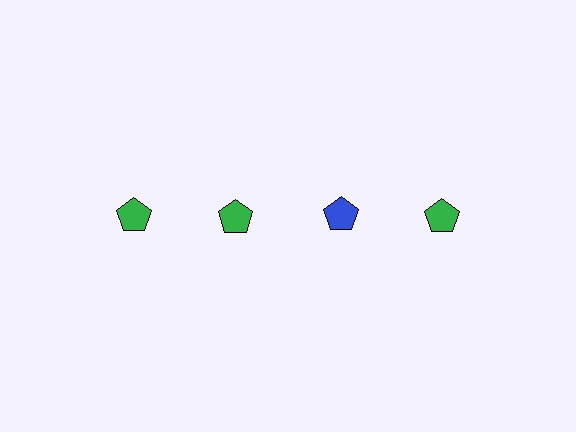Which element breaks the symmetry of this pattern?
The blue pentagon in the top row, center column breaks the symmetry. All other shapes are green pentagons.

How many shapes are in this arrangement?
There are 4 shapes arranged in a grid pattern.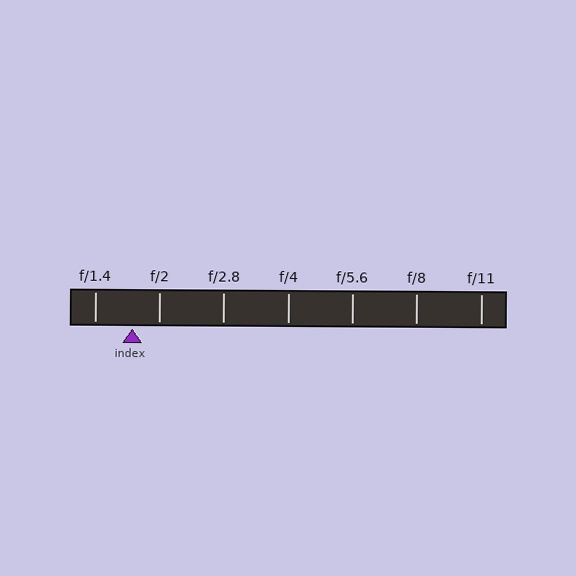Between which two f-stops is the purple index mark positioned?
The index mark is between f/1.4 and f/2.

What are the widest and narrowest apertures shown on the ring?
The widest aperture shown is f/1.4 and the narrowest is f/11.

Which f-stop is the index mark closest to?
The index mark is closest to f/2.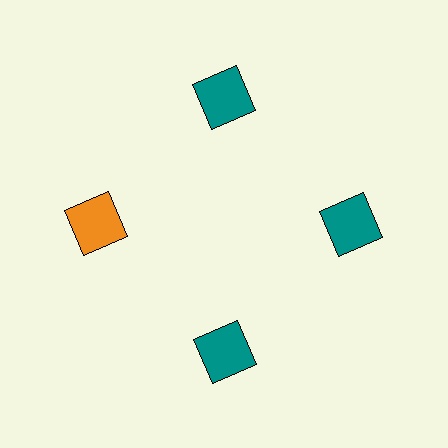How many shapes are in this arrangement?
There are 4 shapes arranged in a ring pattern.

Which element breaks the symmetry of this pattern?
The orange square at roughly the 9 o'clock position breaks the symmetry. All other shapes are teal squares.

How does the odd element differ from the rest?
It has a different color: orange instead of teal.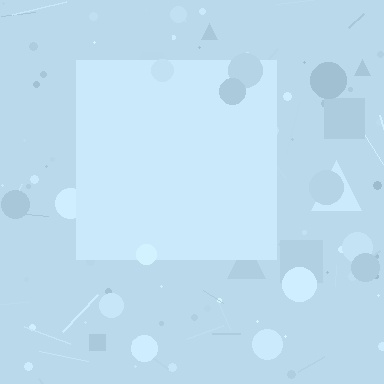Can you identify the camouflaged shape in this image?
The camouflaged shape is a square.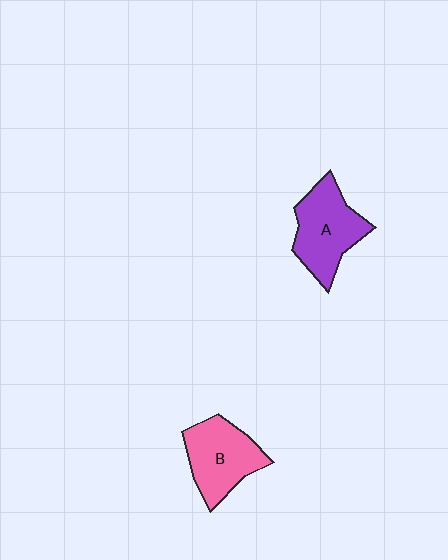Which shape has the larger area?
Shape A (purple).